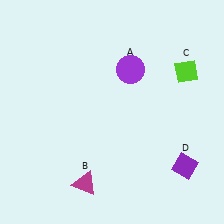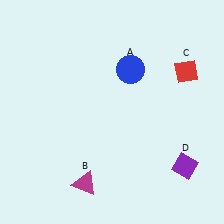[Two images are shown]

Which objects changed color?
A changed from purple to blue. C changed from lime to red.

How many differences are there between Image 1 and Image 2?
There are 2 differences between the two images.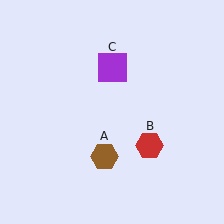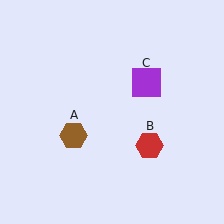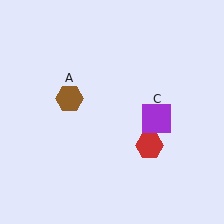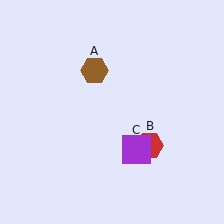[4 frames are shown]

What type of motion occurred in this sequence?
The brown hexagon (object A), purple square (object C) rotated clockwise around the center of the scene.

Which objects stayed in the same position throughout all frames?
Red hexagon (object B) remained stationary.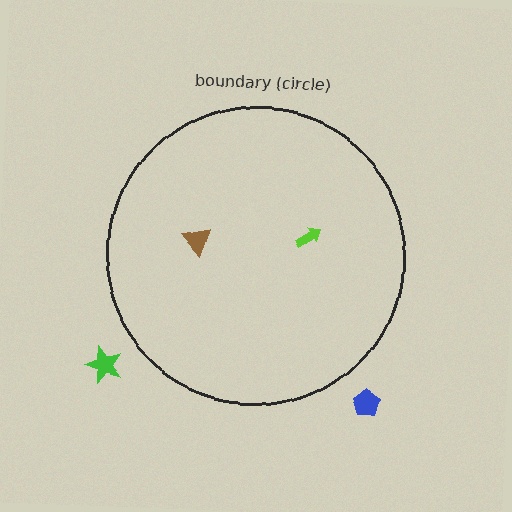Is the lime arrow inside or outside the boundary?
Inside.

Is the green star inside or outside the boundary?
Outside.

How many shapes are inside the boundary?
2 inside, 2 outside.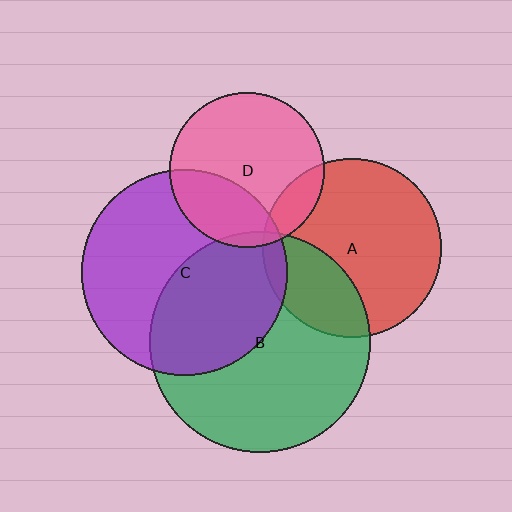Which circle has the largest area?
Circle B (green).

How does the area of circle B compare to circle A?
Approximately 1.5 times.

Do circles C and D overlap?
Yes.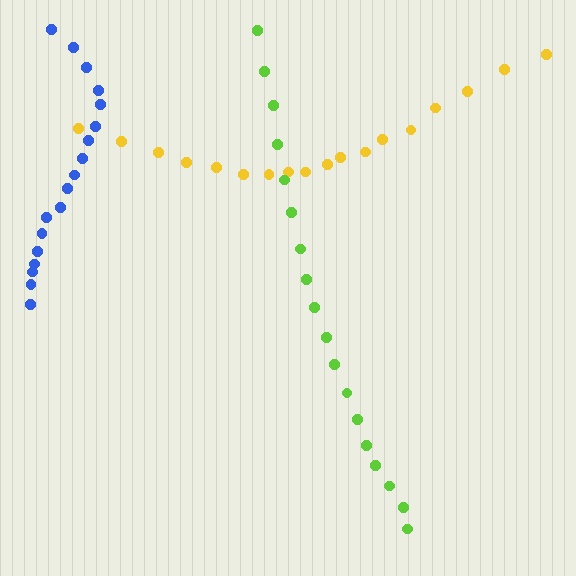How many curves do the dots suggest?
There are 3 distinct paths.